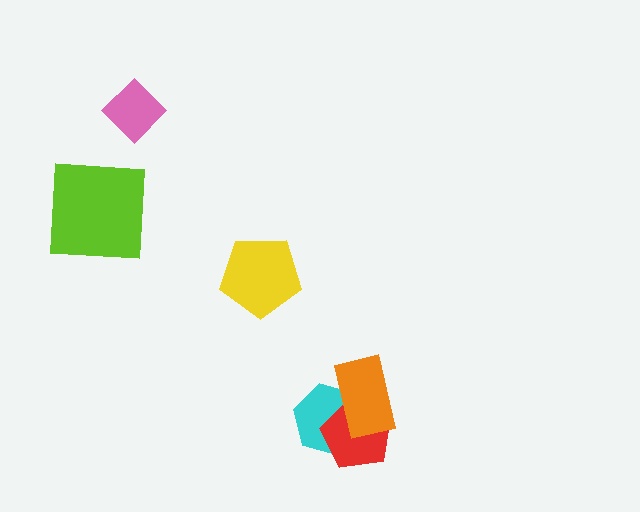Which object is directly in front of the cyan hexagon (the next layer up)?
The red pentagon is directly in front of the cyan hexagon.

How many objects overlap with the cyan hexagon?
2 objects overlap with the cyan hexagon.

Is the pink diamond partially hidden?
No, no other shape covers it.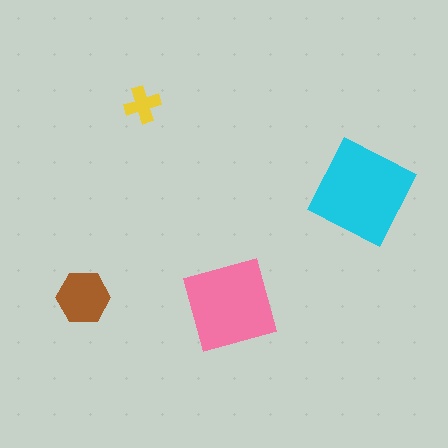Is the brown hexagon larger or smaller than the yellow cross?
Larger.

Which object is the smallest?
The yellow cross.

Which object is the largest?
The cyan diamond.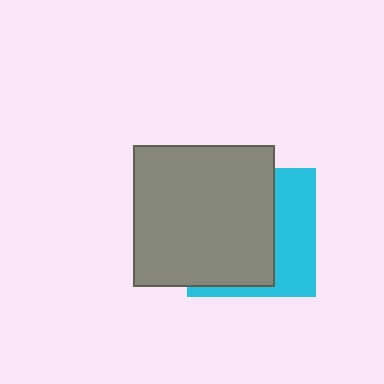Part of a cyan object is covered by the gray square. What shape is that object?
It is a square.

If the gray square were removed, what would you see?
You would see the complete cyan square.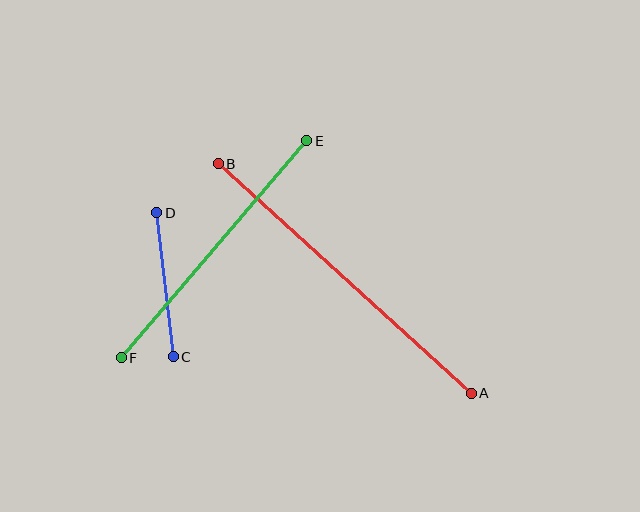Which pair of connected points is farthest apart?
Points A and B are farthest apart.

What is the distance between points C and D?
The distance is approximately 145 pixels.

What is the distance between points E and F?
The distance is approximately 286 pixels.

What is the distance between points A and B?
The distance is approximately 341 pixels.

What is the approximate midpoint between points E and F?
The midpoint is at approximately (214, 249) pixels.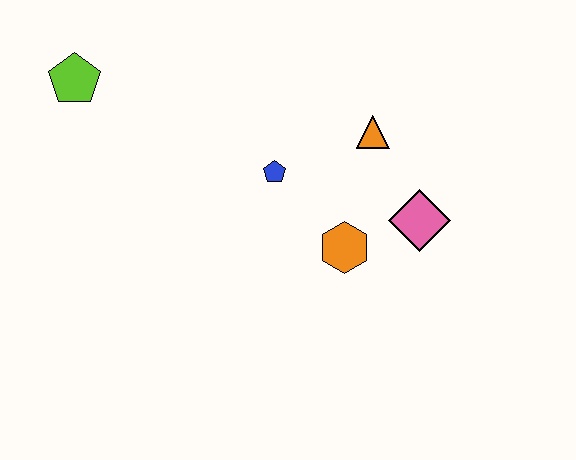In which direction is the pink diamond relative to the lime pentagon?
The pink diamond is to the right of the lime pentagon.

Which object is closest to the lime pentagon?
The blue pentagon is closest to the lime pentagon.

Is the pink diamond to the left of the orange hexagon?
No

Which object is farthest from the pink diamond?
The lime pentagon is farthest from the pink diamond.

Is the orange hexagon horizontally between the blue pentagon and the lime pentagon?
No